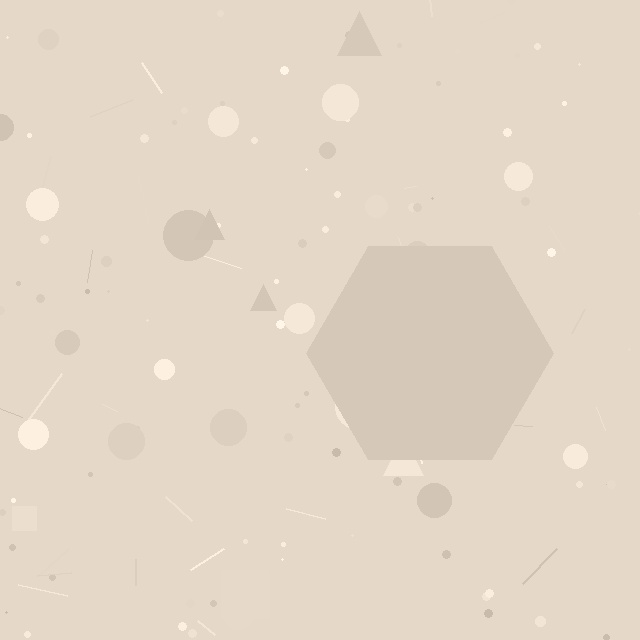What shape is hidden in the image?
A hexagon is hidden in the image.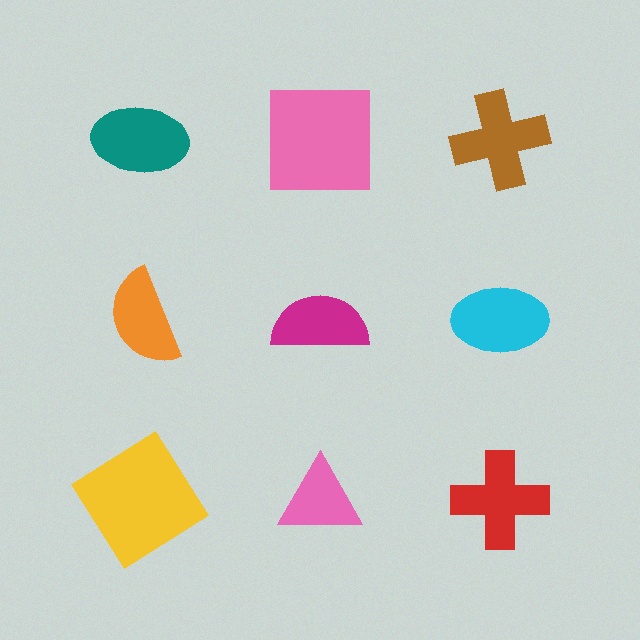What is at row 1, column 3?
A brown cross.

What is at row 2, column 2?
A magenta semicircle.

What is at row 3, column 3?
A red cross.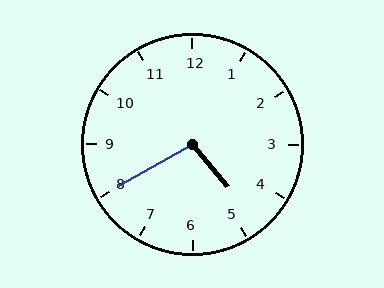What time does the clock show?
4:40.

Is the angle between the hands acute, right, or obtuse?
It is obtuse.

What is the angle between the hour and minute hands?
Approximately 100 degrees.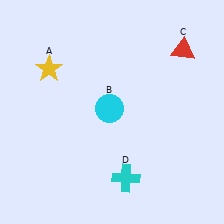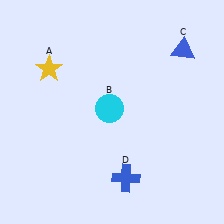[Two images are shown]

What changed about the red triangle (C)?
In Image 1, C is red. In Image 2, it changed to blue.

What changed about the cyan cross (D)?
In Image 1, D is cyan. In Image 2, it changed to blue.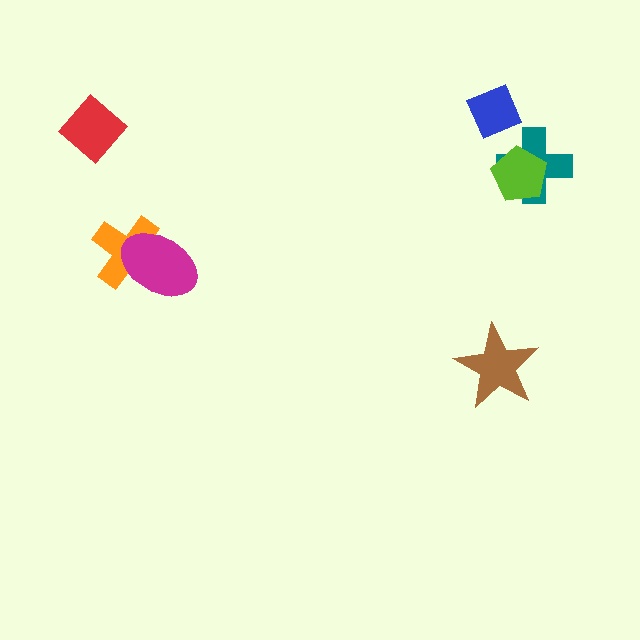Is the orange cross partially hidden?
Yes, it is partially covered by another shape.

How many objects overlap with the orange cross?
1 object overlaps with the orange cross.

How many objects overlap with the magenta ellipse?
1 object overlaps with the magenta ellipse.